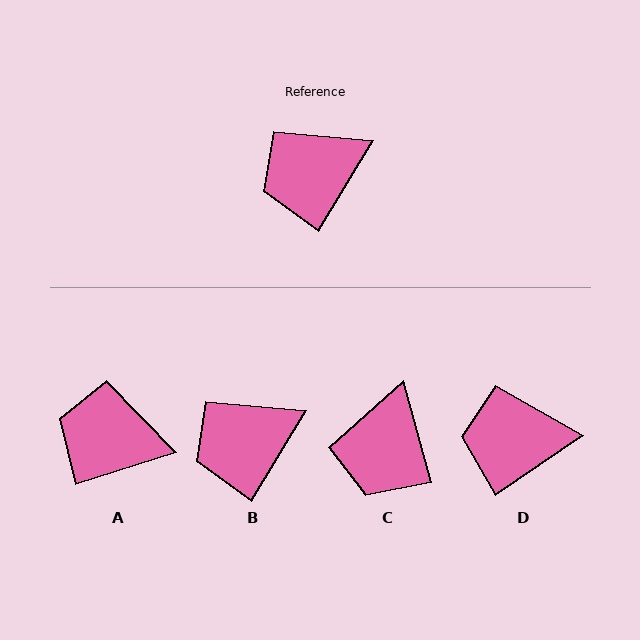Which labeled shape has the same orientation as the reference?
B.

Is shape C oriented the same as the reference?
No, it is off by about 47 degrees.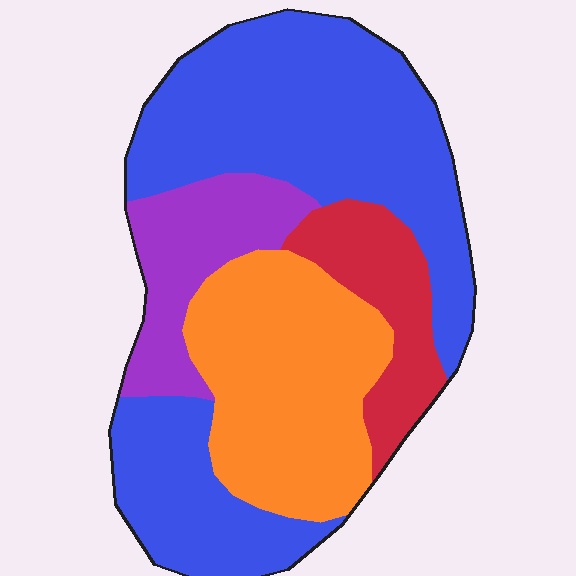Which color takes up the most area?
Blue, at roughly 50%.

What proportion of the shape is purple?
Purple covers 13% of the shape.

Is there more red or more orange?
Orange.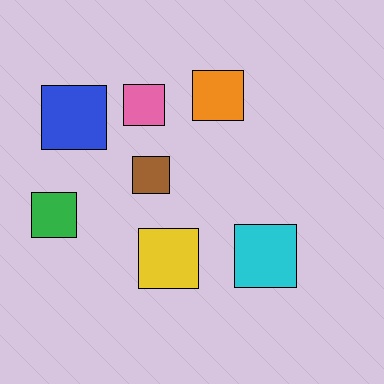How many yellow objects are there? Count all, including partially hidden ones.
There is 1 yellow object.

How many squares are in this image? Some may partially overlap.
There are 7 squares.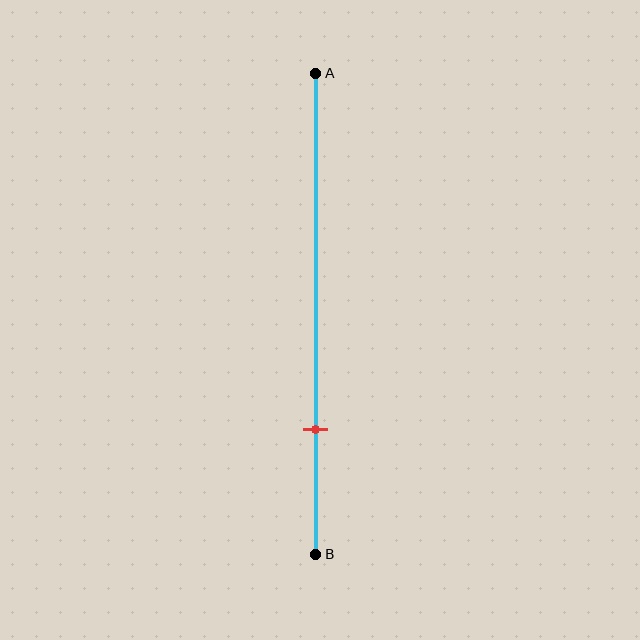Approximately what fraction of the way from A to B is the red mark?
The red mark is approximately 75% of the way from A to B.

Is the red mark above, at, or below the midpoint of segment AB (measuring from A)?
The red mark is below the midpoint of segment AB.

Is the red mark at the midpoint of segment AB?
No, the mark is at about 75% from A, not at the 50% midpoint.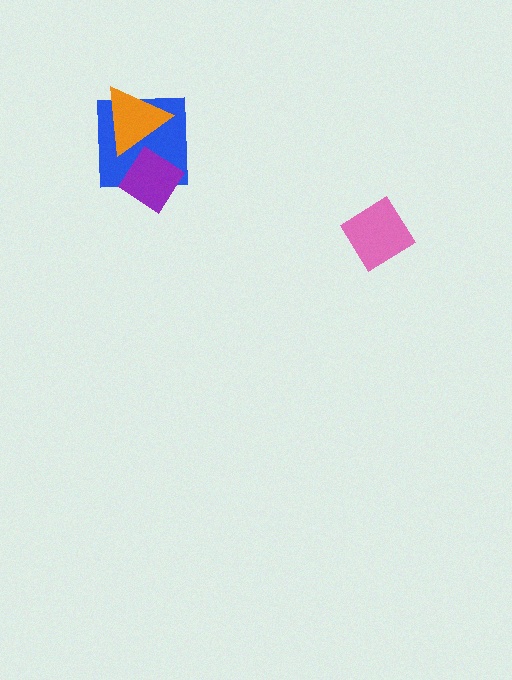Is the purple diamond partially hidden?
Yes, it is partially covered by another shape.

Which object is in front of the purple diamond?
The orange triangle is in front of the purple diamond.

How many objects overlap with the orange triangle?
2 objects overlap with the orange triangle.